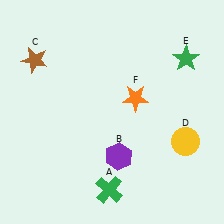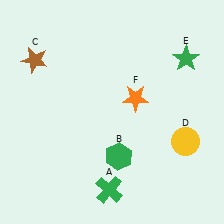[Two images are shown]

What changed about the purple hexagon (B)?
In Image 1, B is purple. In Image 2, it changed to green.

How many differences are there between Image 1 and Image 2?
There is 1 difference between the two images.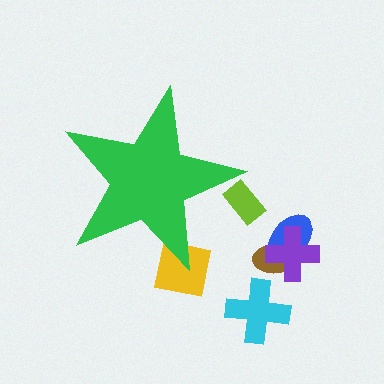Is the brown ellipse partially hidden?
No, the brown ellipse is fully visible.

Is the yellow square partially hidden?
Yes, the yellow square is partially hidden behind the green star.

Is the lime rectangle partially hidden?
Yes, the lime rectangle is partially hidden behind the green star.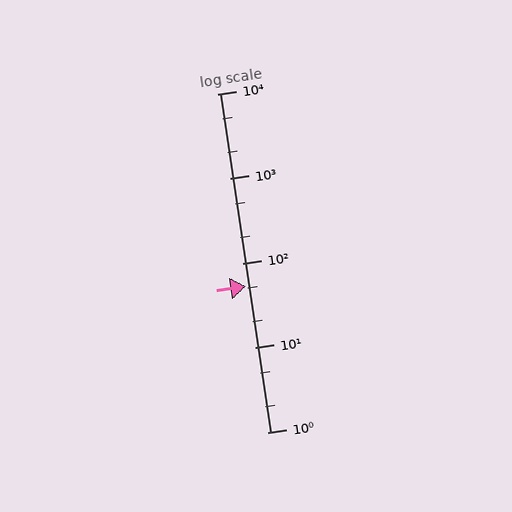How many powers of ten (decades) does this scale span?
The scale spans 4 decades, from 1 to 10000.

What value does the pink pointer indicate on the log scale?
The pointer indicates approximately 53.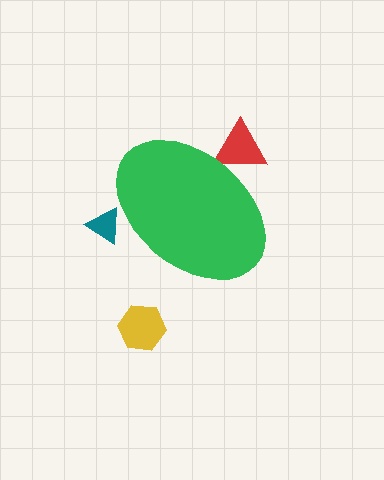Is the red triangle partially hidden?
Yes, the red triangle is partially hidden behind the green ellipse.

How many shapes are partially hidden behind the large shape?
2 shapes are partially hidden.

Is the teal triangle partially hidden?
Yes, the teal triangle is partially hidden behind the green ellipse.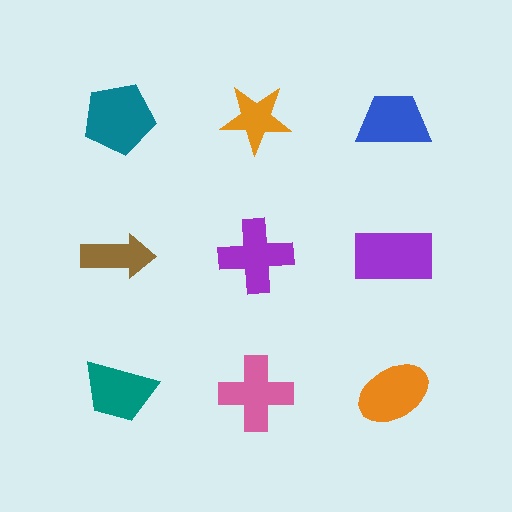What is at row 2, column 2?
A purple cross.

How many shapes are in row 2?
3 shapes.